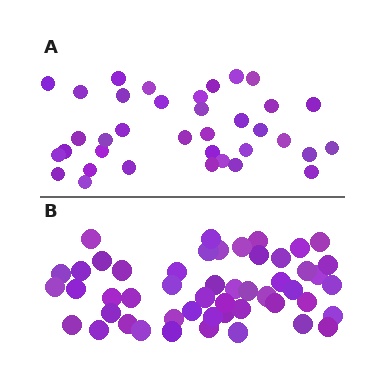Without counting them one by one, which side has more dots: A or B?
Region B (the bottom region) has more dots.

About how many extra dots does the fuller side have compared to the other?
Region B has approximately 15 more dots than region A.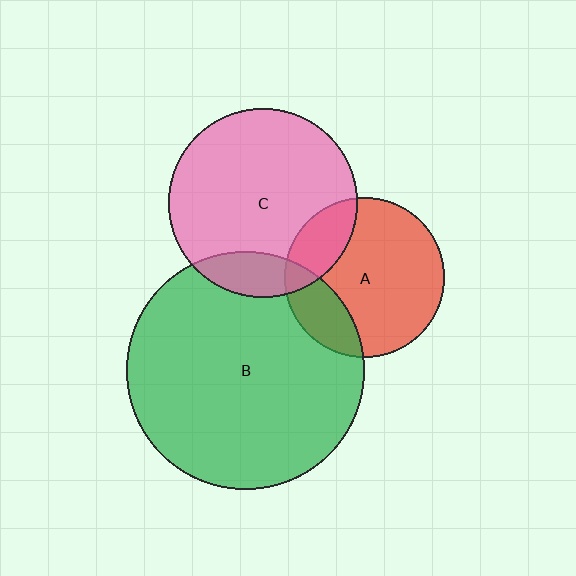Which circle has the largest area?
Circle B (green).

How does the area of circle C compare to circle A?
Approximately 1.4 times.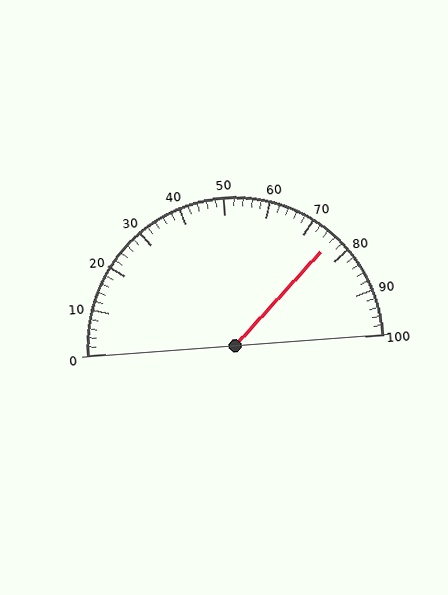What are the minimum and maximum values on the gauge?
The gauge ranges from 0 to 100.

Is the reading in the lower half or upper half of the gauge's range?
The reading is in the upper half of the range (0 to 100).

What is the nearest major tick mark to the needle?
The nearest major tick mark is 80.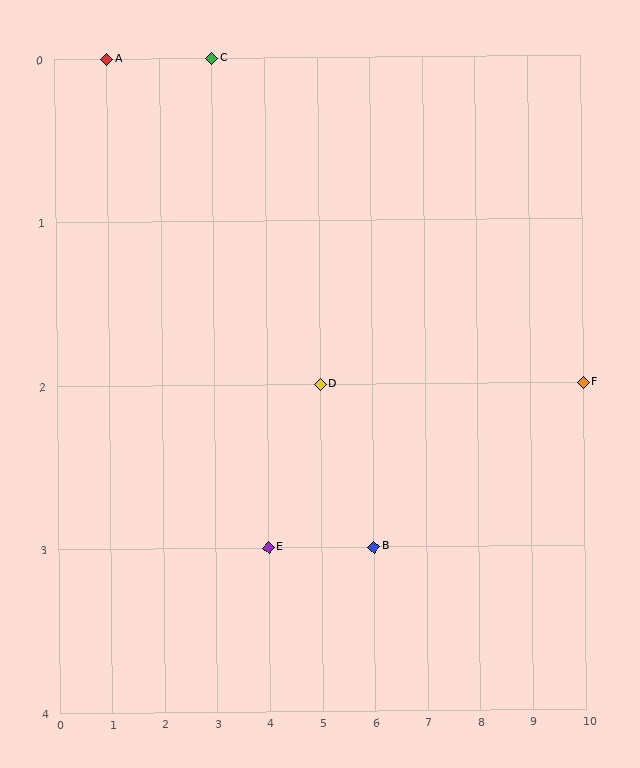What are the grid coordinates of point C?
Point C is at grid coordinates (3, 0).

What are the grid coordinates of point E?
Point E is at grid coordinates (4, 3).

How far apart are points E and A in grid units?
Points E and A are 3 columns and 3 rows apart (about 4.2 grid units diagonally).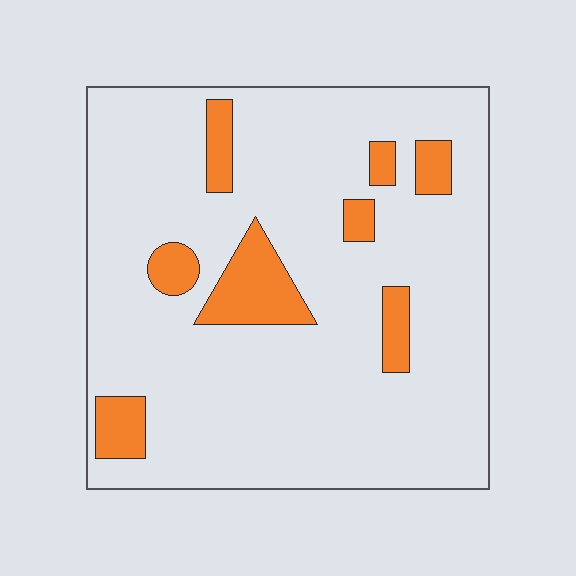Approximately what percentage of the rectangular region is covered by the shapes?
Approximately 15%.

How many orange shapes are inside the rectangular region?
8.